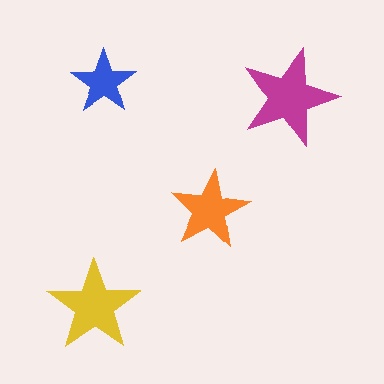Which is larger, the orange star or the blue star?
The orange one.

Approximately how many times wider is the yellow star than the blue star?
About 1.5 times wider.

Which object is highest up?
The blue star is topmost.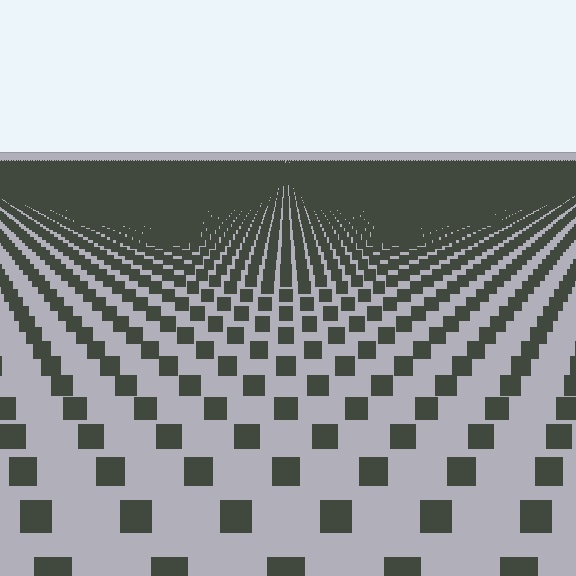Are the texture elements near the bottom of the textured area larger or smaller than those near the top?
Larger. Near the bottom, elements are closer to the viewer and appear at a bigger on-screen size.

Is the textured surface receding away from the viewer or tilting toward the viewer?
The surface is receding away from the viewer. Texture elements get smaller and denser toward the top.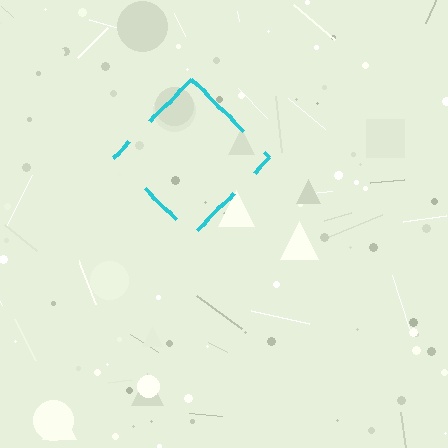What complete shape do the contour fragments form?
The contour fragments form a diamond.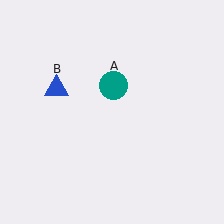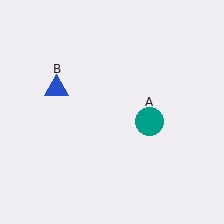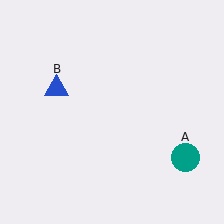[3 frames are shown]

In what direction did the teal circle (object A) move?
The teal circle (object A) moved down and to the right.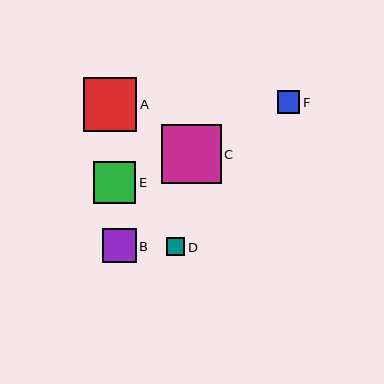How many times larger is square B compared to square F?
Square B is approximately 1.5 times the size of square F.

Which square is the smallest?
Square D is the smallest with a size of approximately 18 pixels.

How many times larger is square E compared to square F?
Square E is approximately 1.9 times the size of square F.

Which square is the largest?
Square C is the largest with a size of approximately 59 pixels.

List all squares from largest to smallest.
From largest to smallest: C, A, E, B, F, D.